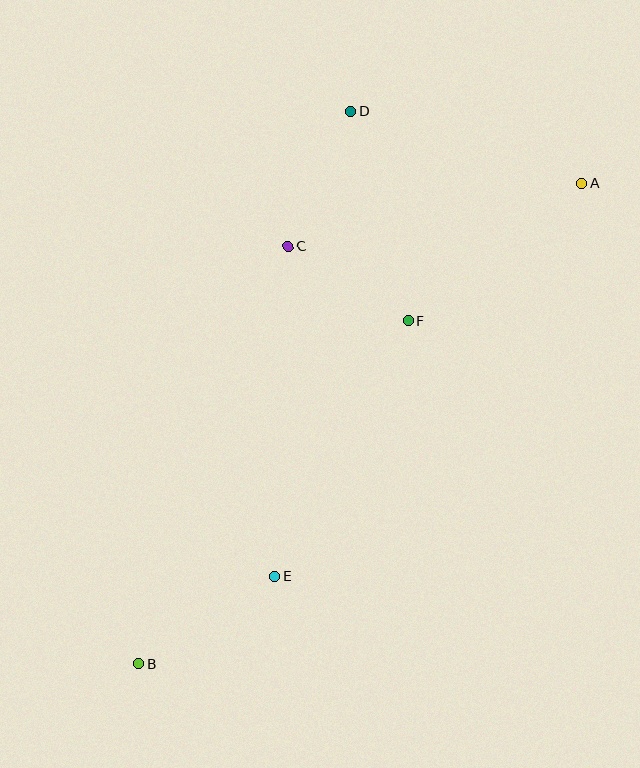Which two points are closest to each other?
Points C and F are closest to each other.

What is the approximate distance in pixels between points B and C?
The distance between B and C is approximately 443 pixels.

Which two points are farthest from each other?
Points A and B are farthest from each other.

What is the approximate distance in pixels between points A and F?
The distance between A and F is approximately 221 pixels.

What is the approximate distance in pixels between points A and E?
The distance between A and E is approximately 499 pixels.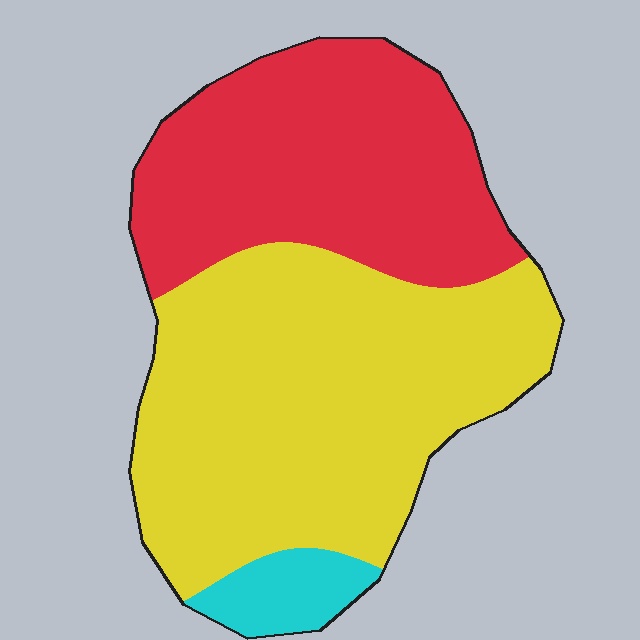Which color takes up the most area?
Yellow, at roughly 55%.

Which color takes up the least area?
Cyan, at roughly 5%.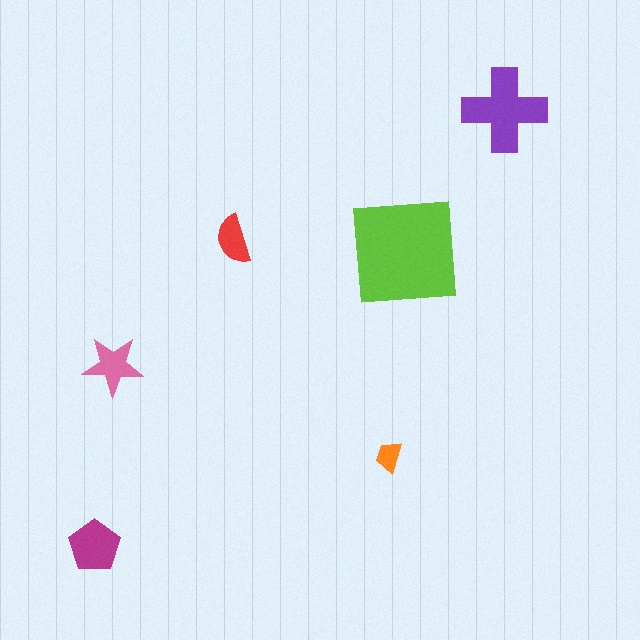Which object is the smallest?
The orange trapezoid.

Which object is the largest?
The lime square.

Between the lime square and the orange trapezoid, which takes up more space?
The lime square.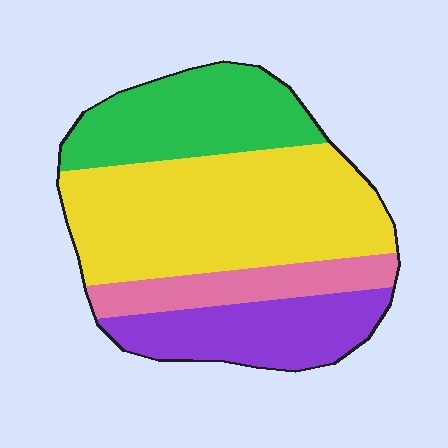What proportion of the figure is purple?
Purple covers around 20% of the figure.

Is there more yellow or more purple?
Yellow.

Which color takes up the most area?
Yellow, at roughly 45%.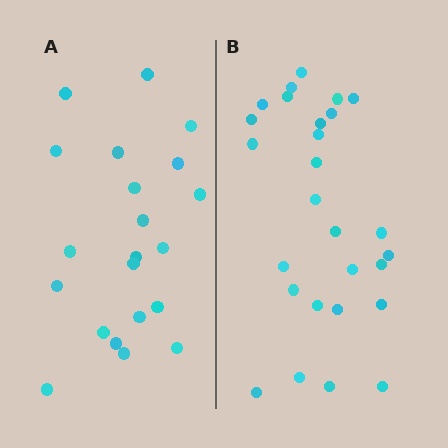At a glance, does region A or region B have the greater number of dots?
Region B (the right region) has more dots.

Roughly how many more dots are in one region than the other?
Region B has about 6 more dots than region A.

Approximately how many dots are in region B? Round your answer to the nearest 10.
About 30 dots. (The exact count is 27, which rounds to 30.)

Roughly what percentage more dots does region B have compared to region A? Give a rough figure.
About 30% more.